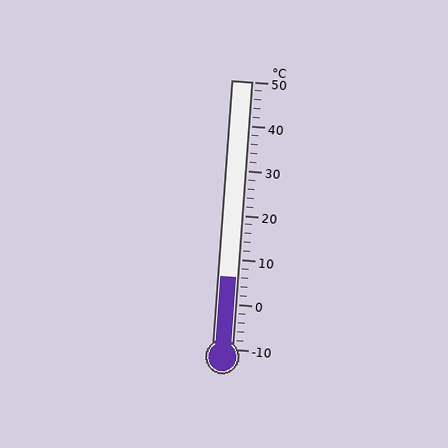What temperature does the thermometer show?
The thermometer shows approximately 6°C.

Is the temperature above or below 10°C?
The temperature is below 10°C.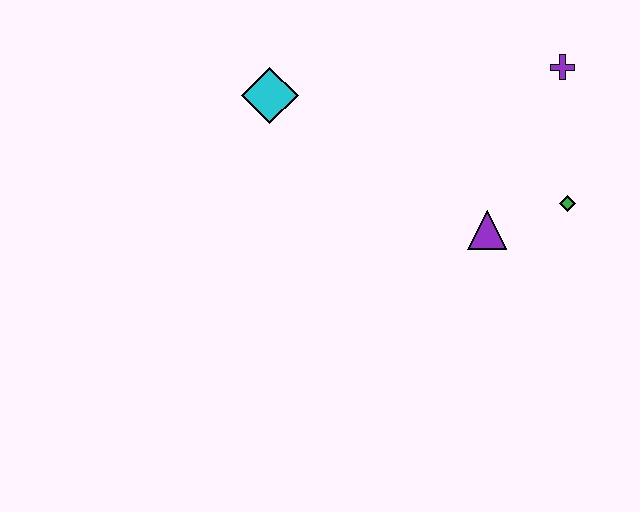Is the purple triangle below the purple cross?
Yes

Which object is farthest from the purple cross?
The cyan diamond is farthest from the purple cross.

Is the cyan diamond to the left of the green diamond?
Yes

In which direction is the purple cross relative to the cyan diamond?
The purple cross is to the right of the cyan diamond.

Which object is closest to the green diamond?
The purple triangle is closest to the green diamond.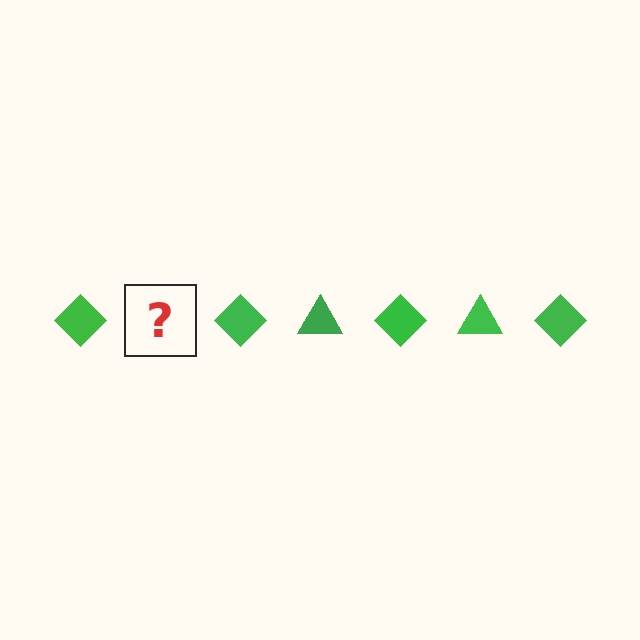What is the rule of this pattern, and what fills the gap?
The rule is that the pattern cycles through diamond, triangle shapes in green. The gap should be filled with a green triangle.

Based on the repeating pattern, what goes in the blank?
The blank should be a green triangle.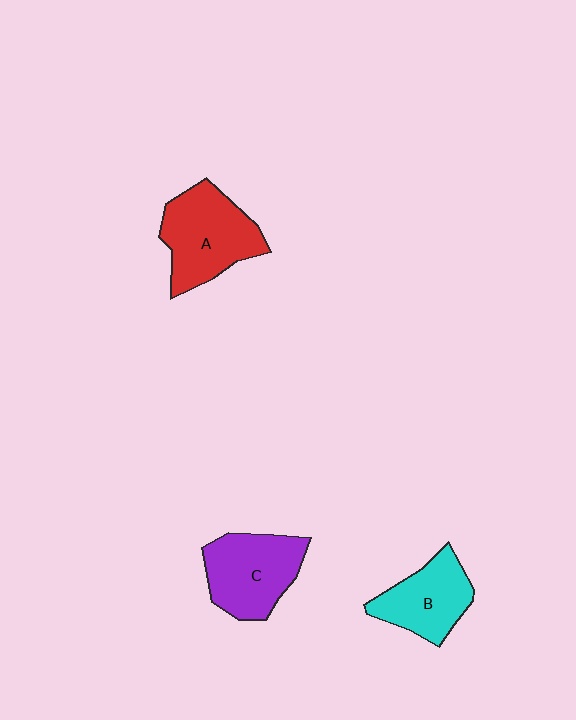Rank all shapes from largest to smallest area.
From largest to smallest: A (red), C (purple), B (cyan).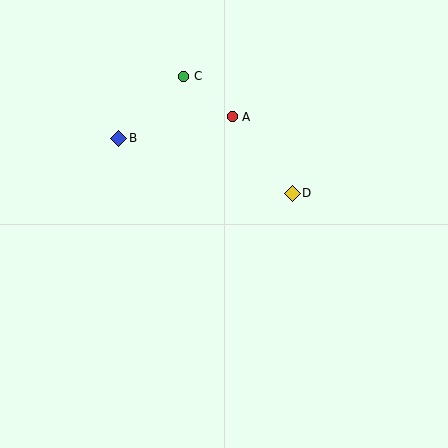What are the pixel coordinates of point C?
Point C is at (184, 76).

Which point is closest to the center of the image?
Point D at (292, 193) is closest to the center.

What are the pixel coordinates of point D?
Point D is at (292, 193).